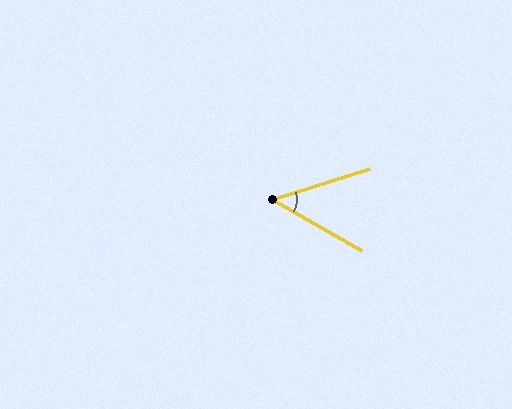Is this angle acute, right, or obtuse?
It is acute.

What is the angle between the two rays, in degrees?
Approximately 47 degrees.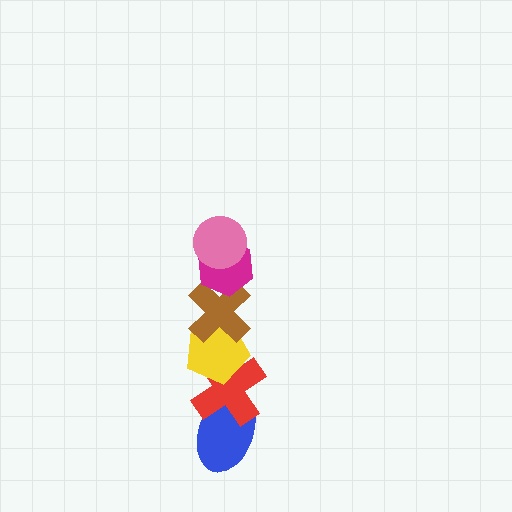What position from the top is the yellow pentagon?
The yellow pentagon is 4th from the top.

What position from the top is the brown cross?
The brown cross is 3rd from the top.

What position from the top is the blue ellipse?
The blue ellipse is 6th from the top.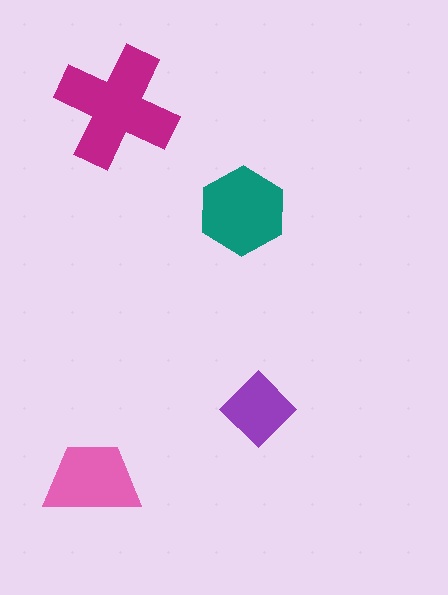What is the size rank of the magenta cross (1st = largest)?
1st.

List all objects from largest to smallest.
The magenta cross, the teal hexagon, the pink trapezoid, the purple diamond.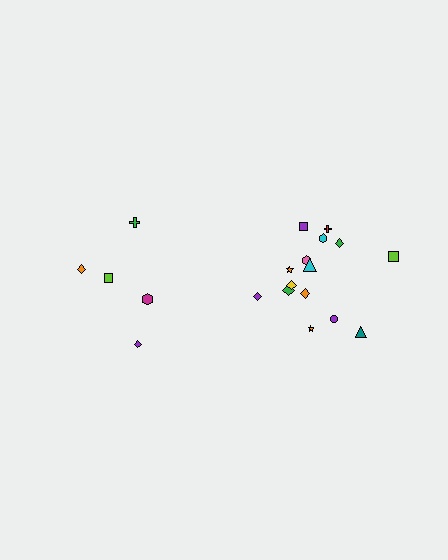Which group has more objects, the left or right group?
The right group.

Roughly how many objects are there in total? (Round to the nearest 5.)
Roughly 20 objects in total.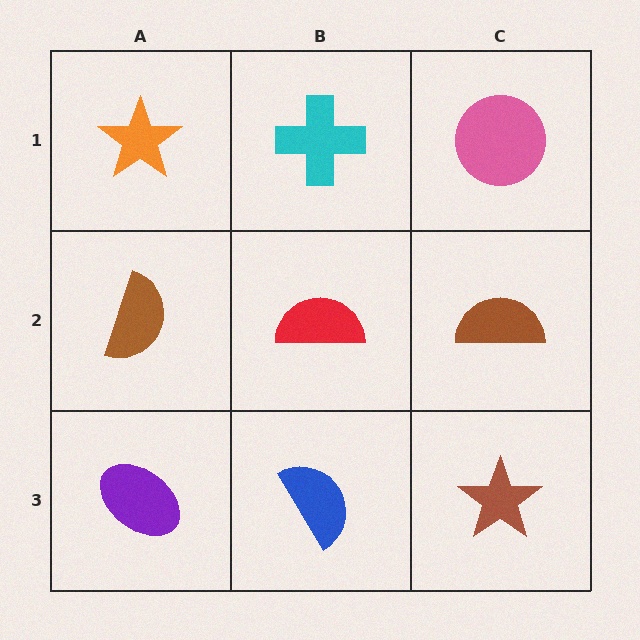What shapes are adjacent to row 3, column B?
A red semicircle (row 2, column B), a purple ellipse (row 3, column A), a brown star (row 3, column C).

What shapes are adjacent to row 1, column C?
A brown semicircle (row 2, column C), a cyan cross (row 1, column B).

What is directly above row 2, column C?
A pink circle.